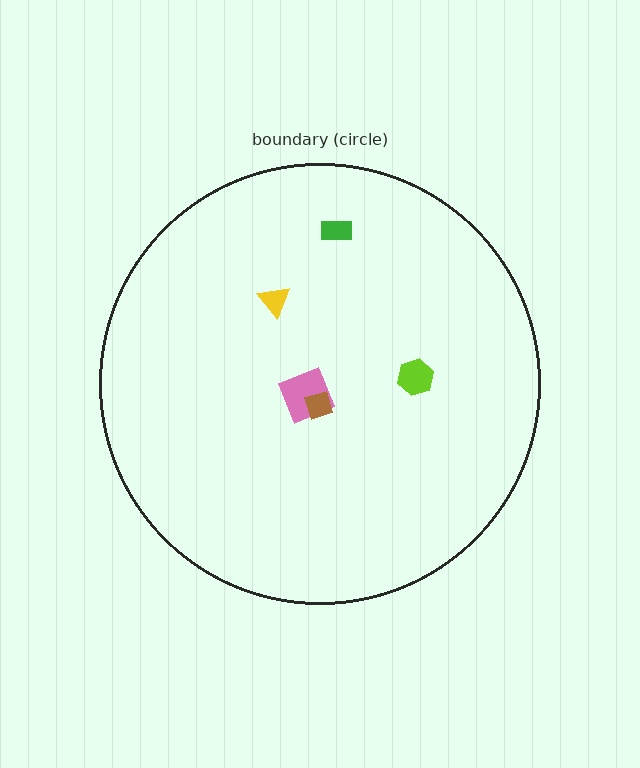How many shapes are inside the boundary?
5 inside, 0 outside.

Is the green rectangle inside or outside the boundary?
Inside.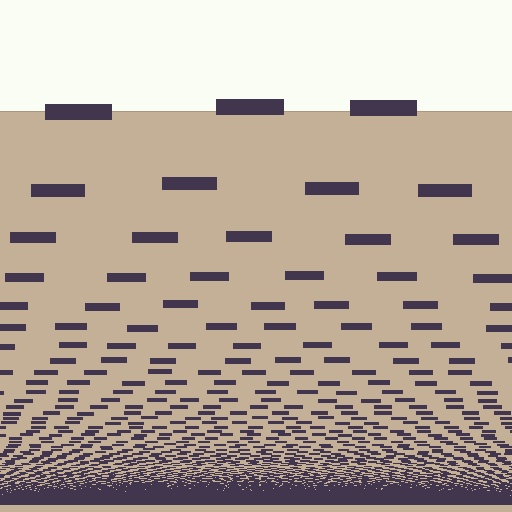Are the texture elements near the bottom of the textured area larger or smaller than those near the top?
Smaller. The gradient is inverted — elements near the bottom are smaller and denser.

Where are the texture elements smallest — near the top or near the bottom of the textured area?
Near the bottom.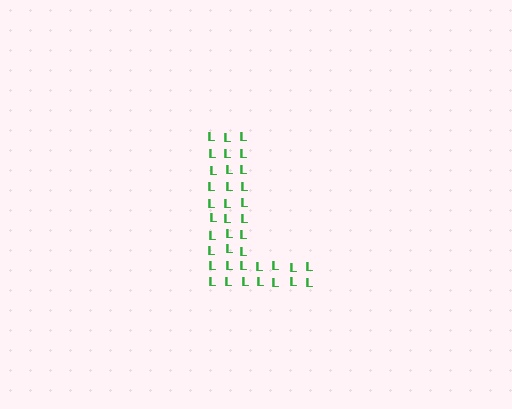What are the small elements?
The small elements are letter L's.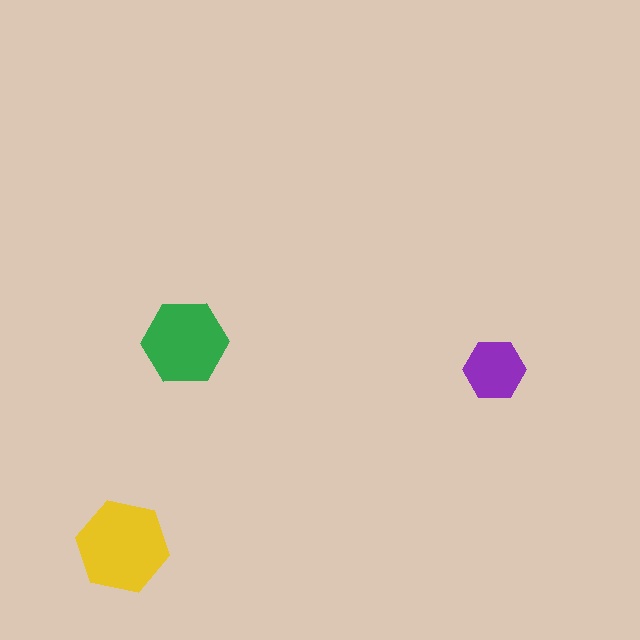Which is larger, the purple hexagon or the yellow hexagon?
The yellow one.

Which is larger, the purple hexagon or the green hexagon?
The green one.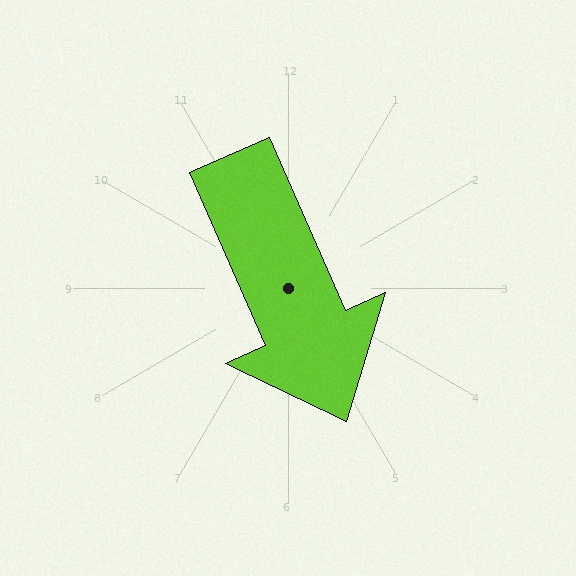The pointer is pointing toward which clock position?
Roughly 5 o'clock.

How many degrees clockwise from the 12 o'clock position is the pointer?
Approximately 156 degrees.